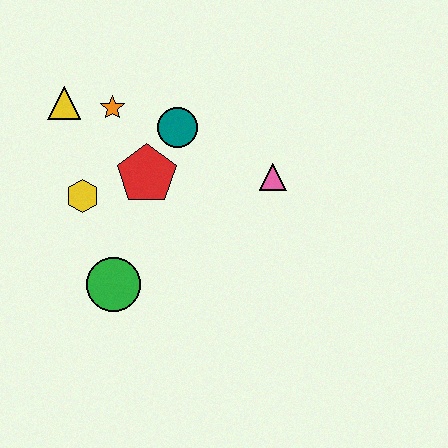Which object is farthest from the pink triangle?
The yellow triangle is farthest from the pink triangle.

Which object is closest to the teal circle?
The red pentagon is closest to the teal circle.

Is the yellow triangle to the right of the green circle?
No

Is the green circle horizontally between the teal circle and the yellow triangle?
Yes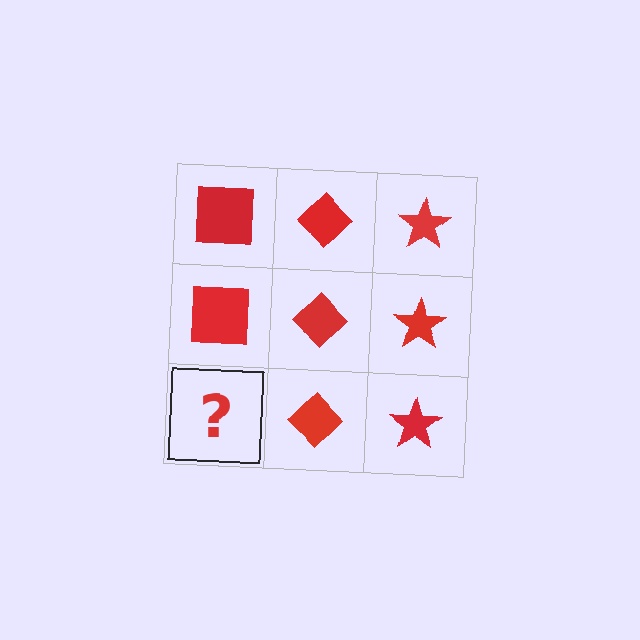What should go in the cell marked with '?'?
The missing cell should contain a red square.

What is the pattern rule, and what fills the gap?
The rule is that each column has a consistent shape. The gap should be filled with a red square.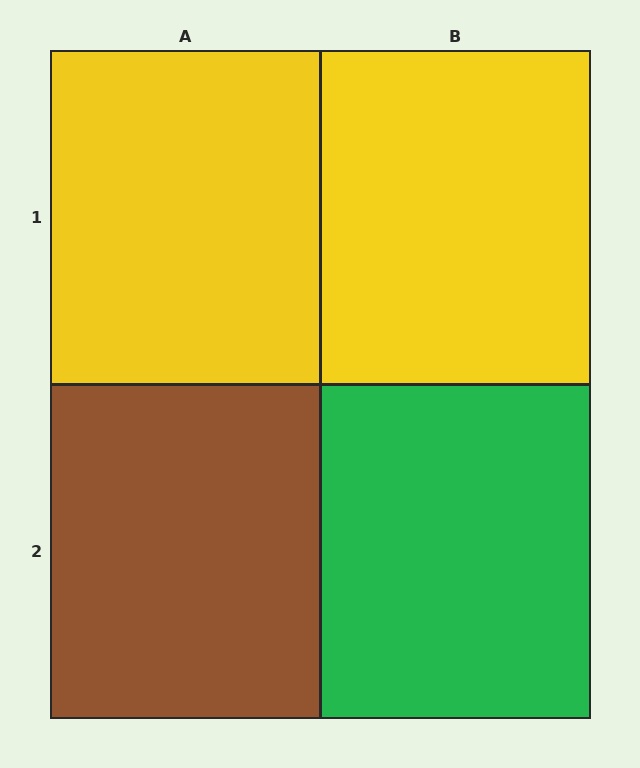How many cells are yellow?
2 cells are yellow.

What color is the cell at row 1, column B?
Yellow.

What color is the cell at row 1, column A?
Yellow.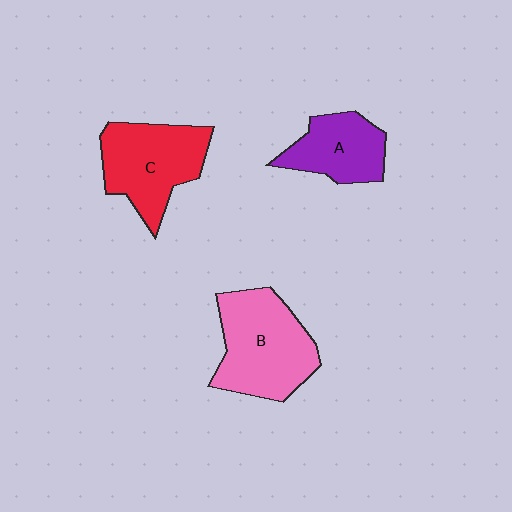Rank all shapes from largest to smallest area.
From largest to smallest: B (pink), C (red), A (purple).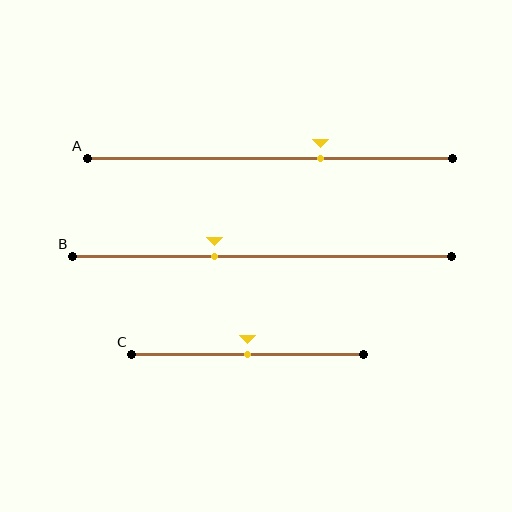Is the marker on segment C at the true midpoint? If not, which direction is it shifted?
Yes, the marker on segment C is at the true midpoint.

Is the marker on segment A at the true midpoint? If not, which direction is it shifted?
No, the marker on segment A is shifted to the right by about 14% of the segment length.